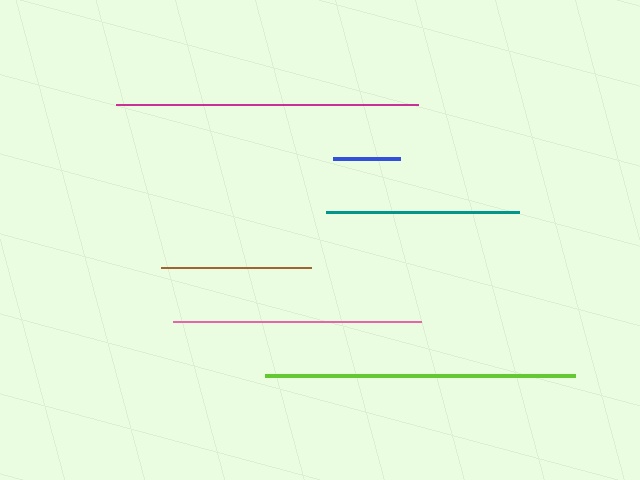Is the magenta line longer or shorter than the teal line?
The magenta line is longer than the teal line.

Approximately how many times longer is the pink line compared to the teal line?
The pink line is approximately 1.3 times the length of the teal line.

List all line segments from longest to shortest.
From longest to shortest: lime, magenta, pink, teal, brown, blue.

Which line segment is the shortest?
The blue line is the shortest at approximately 67 pixels.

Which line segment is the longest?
The lime line is the longest at approximately 310 pixels.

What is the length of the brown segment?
The brown segment is approximately 150 pixels long.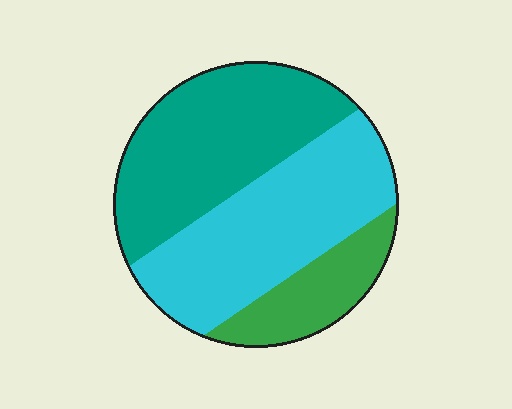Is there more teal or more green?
Teal.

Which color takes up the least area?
Green, at roughly 15%.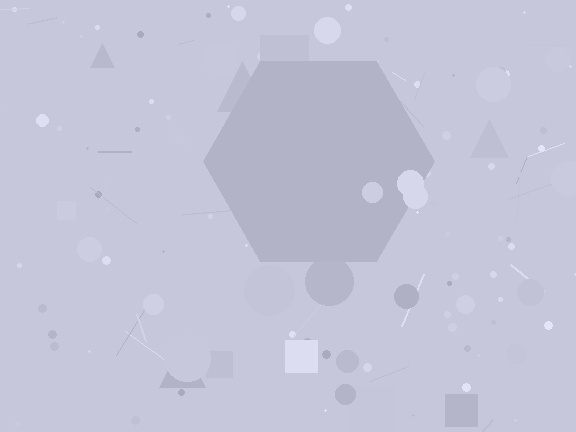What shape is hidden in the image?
A hexagon is hidden in the image.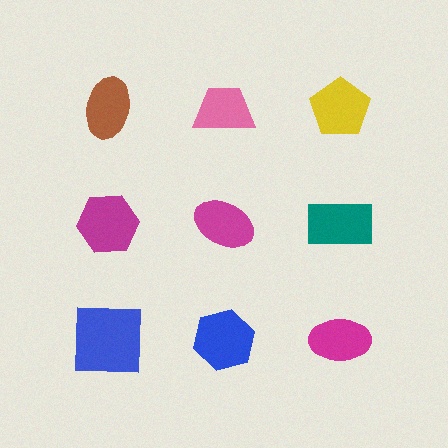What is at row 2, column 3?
A teal rectangle.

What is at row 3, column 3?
A magenta ellipse.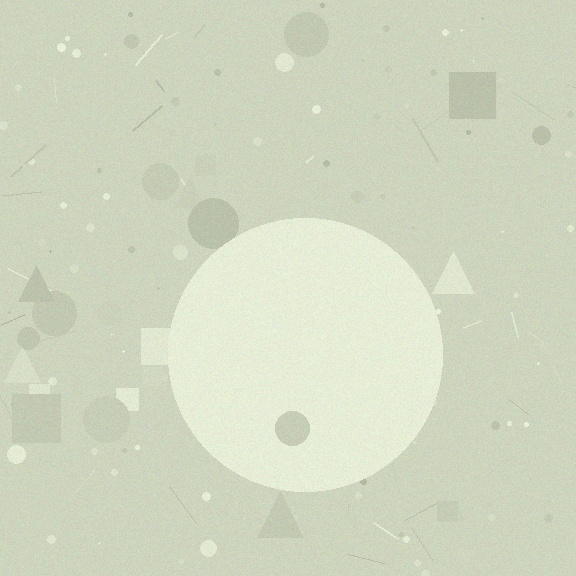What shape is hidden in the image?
A circle is hidden in the image.